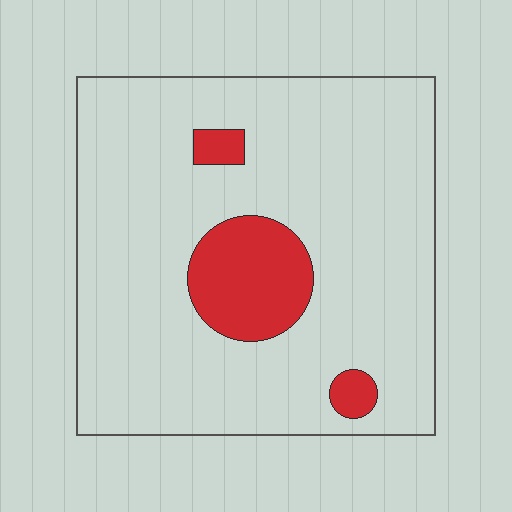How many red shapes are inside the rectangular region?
3.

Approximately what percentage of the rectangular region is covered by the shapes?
Approximately 15%.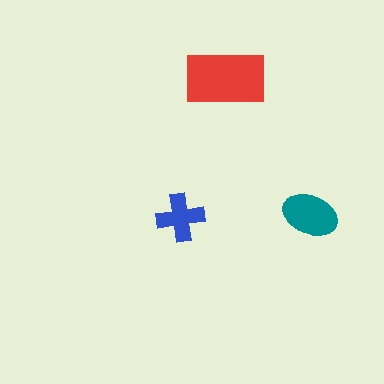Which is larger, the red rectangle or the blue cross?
The red rectangle.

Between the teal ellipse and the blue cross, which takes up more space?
The teal ellipse.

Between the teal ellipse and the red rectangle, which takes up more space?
The red rectangle.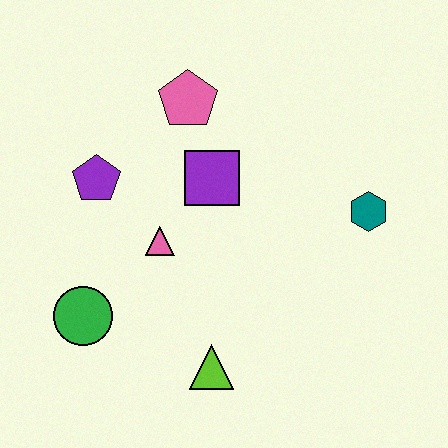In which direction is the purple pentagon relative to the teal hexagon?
The purple pentagon is to the left of the teal hexagon.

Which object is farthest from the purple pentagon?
The teal hexagon is farthest from the purple pentagon.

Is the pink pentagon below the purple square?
No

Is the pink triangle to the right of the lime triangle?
No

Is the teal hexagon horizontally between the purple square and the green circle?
No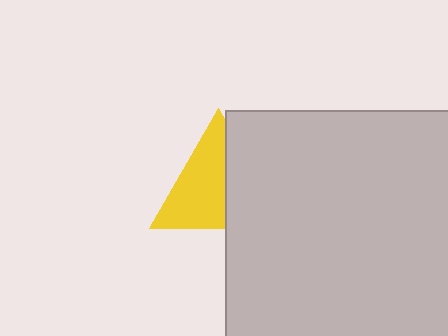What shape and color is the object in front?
The object in front is a light gray rectangle.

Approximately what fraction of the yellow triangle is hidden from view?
Roughly 41% of the yellow triangle is hidden behind the light gray rectangle.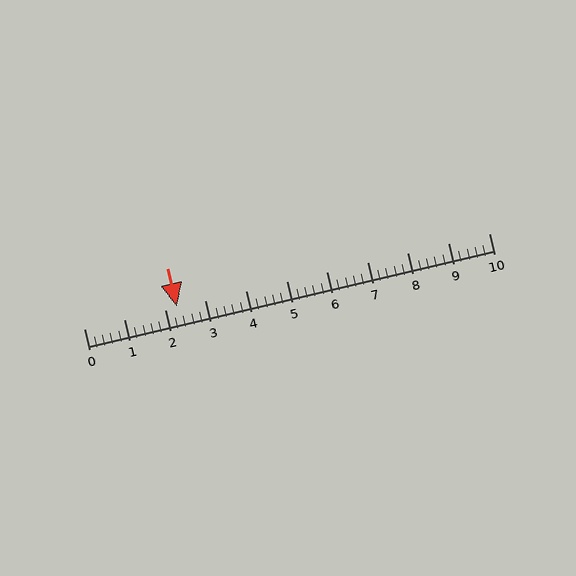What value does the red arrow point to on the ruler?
The red arrow points to approximately 2.3.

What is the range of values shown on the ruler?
The ruler shows values from 0 to 10.